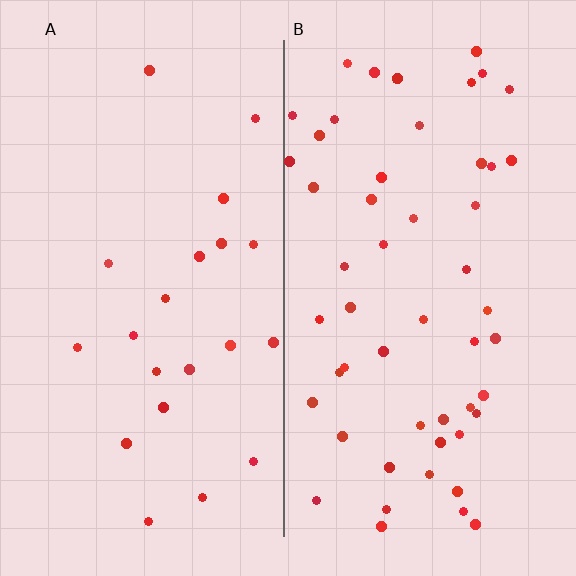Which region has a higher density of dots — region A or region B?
B (the right).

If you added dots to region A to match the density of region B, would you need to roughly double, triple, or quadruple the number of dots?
Approximately triple.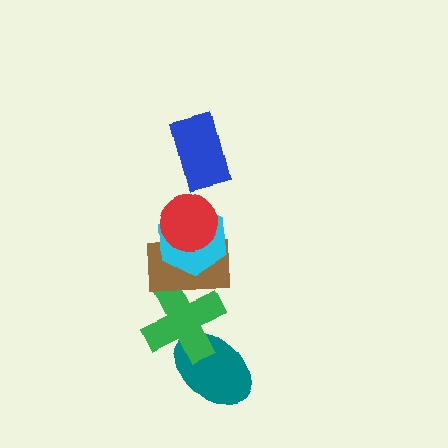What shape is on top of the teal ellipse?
The green cross is on top of the teal ellipse.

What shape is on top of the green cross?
The brown rectangle is on top of the green cross.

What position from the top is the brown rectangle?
The brown rectangle is 4th from the top.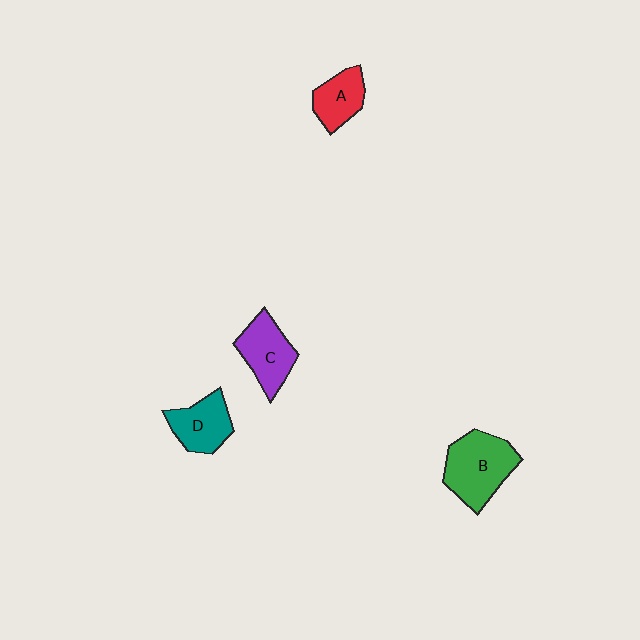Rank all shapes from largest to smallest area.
From largest to smallest: B (green), C (purple), D (teal), A (red).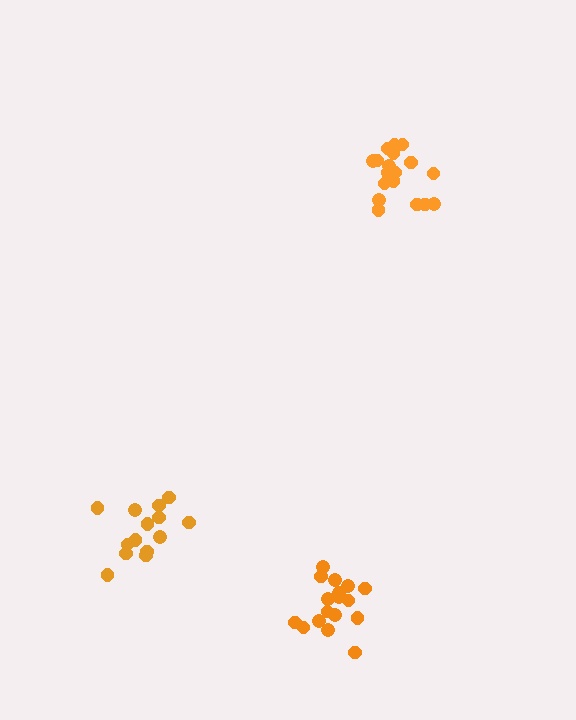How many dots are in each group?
Group 1: 17 dots, Group 2: 20 dots, Group 3: 14 dots (51 total).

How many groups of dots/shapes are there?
There are 3 groups.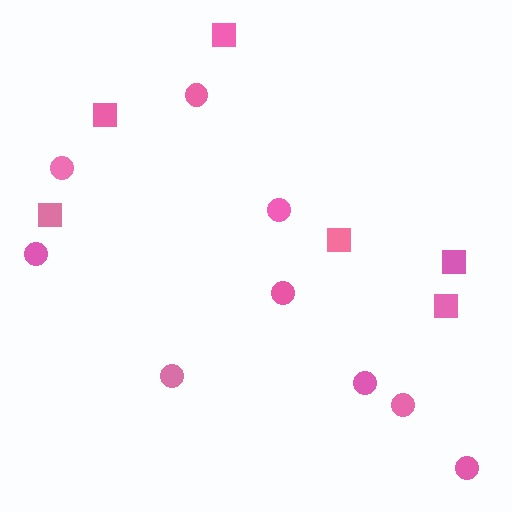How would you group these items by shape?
There are 2 groups: one group of circles (9) and one group of squares (6).